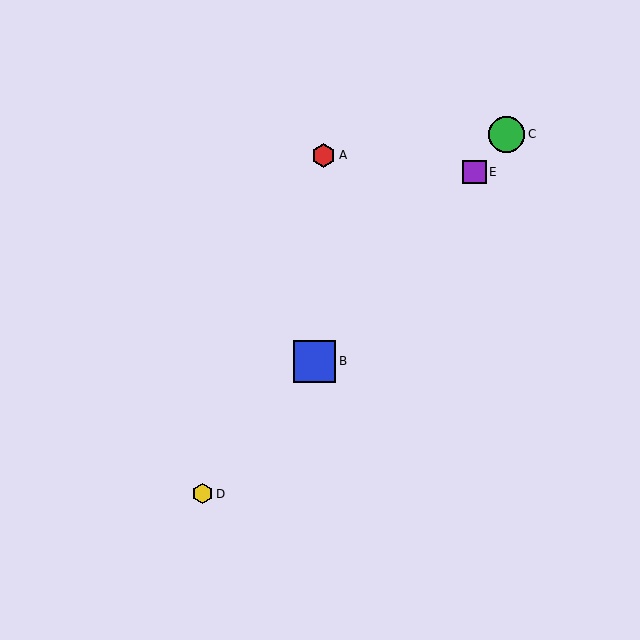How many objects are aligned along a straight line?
4 objects (B, C, D, E) are aligned along a straight line.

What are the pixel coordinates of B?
Object B is at (315, 361).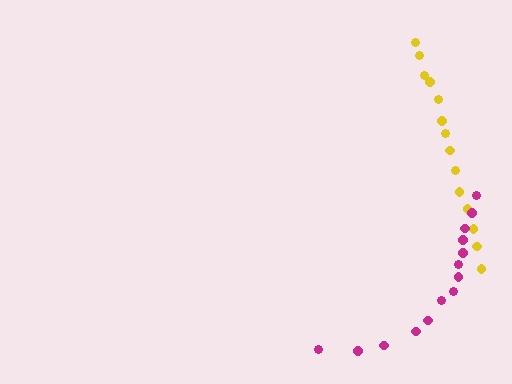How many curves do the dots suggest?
There are 2 distinct paths.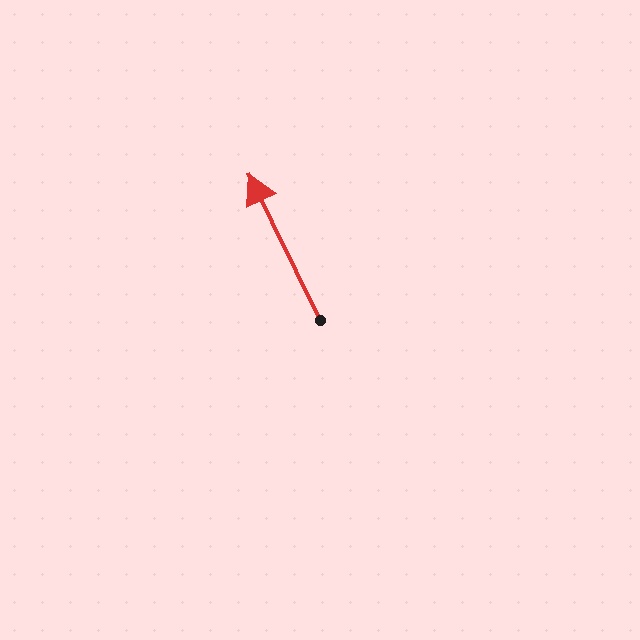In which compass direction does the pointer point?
Northwest.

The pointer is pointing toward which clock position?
Roughly 11 o'clock.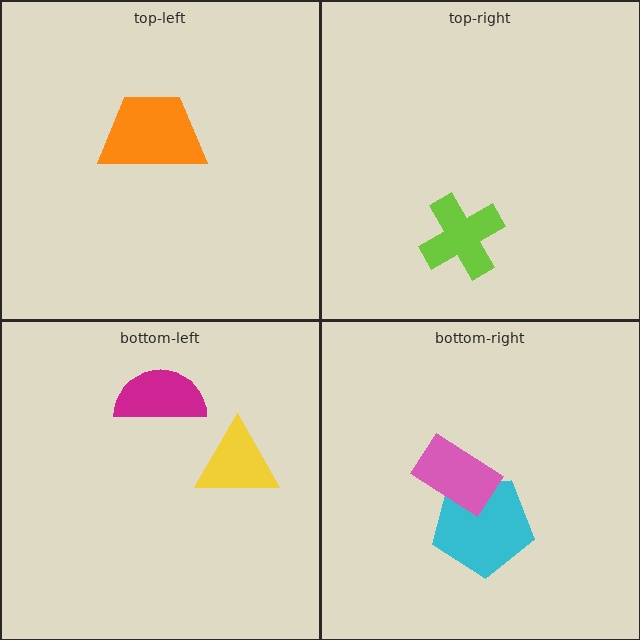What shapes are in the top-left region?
The orange trapezoid.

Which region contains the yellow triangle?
The bottom-left region.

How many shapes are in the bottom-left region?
2.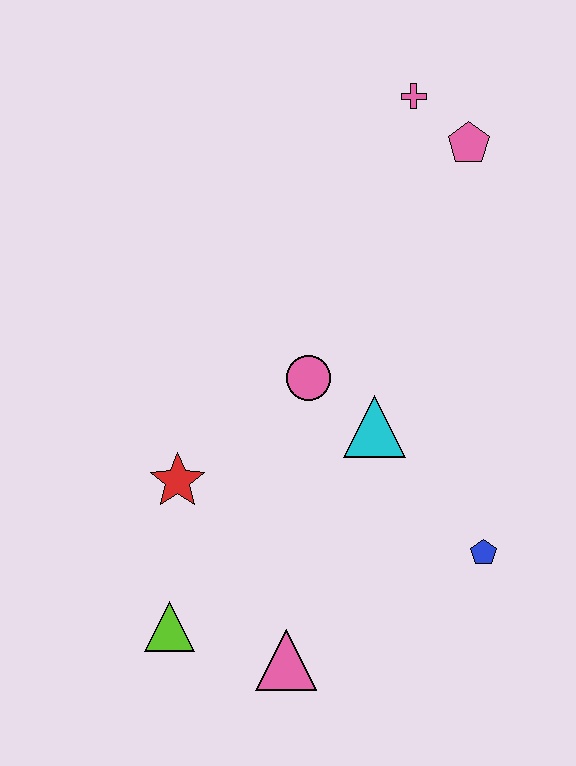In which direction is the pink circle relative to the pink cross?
The pink circle is below the pink cross.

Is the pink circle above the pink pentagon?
No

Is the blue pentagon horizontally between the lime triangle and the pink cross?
No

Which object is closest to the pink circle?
The cyan triangle is closest to the pink circle.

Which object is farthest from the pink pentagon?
The lime triangle is farthest from the pink pentagon.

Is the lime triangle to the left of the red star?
Yes